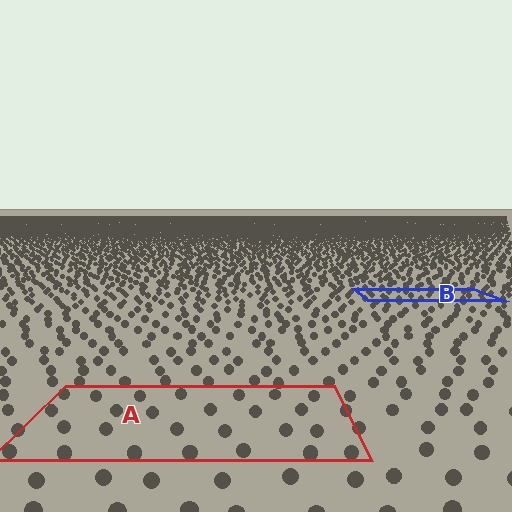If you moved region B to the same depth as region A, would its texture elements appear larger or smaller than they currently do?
They would appear larger. At a closer depth, the same texture elements are projected at a bigger on-screen size.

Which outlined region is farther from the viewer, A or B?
Region B is farther from the viewer — the texture elements inside it appear smaller and more densely packed.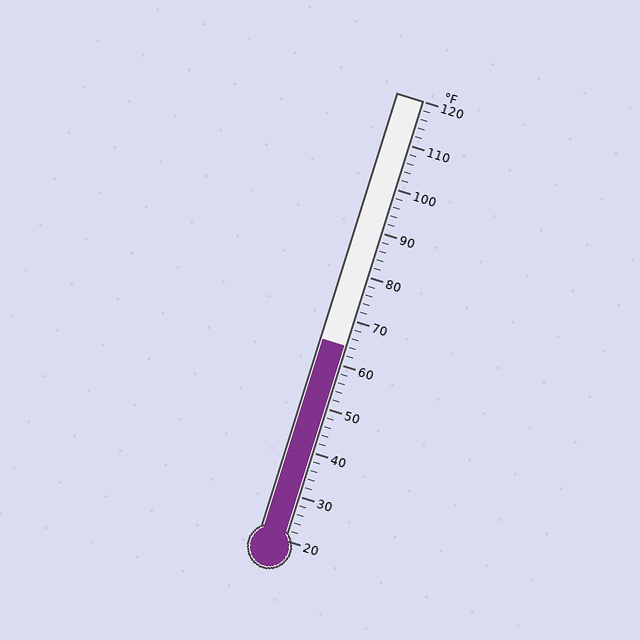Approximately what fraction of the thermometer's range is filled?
The thermometer is filled to approximately 45% of its range.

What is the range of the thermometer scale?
The thermometer scale ranges from 20°F to 120°F.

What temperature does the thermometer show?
The thermometer shows approximately 64°F.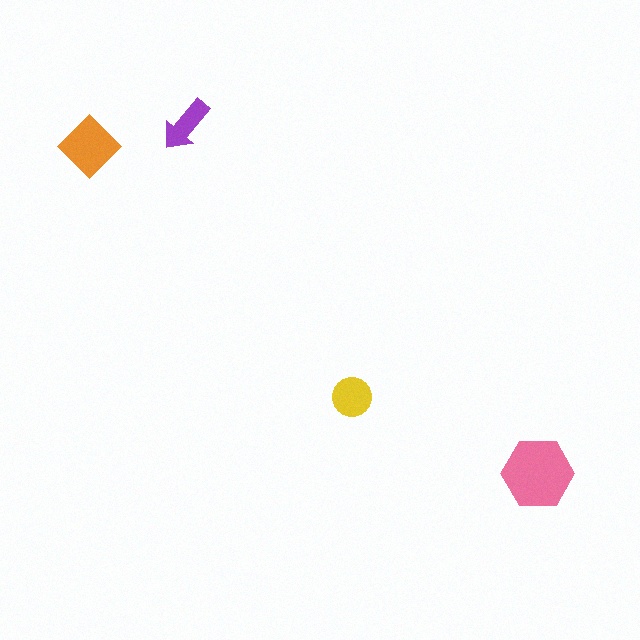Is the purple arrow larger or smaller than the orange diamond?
Smaller.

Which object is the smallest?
The purple arrow.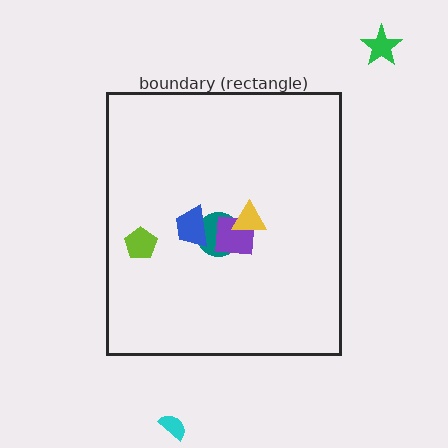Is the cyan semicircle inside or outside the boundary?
Outside.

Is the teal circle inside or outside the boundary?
Inside.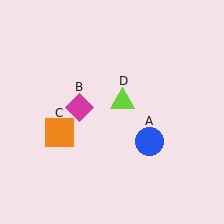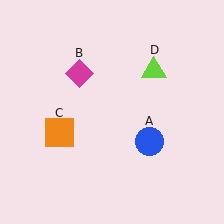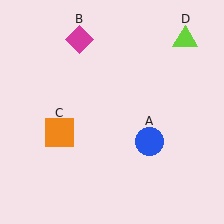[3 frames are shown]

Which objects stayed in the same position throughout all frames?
Blue circle (object A) and orange square (object C) remained stationary.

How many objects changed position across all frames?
2 objects changed position: magenta diamond (object B), lime triangle (object D).